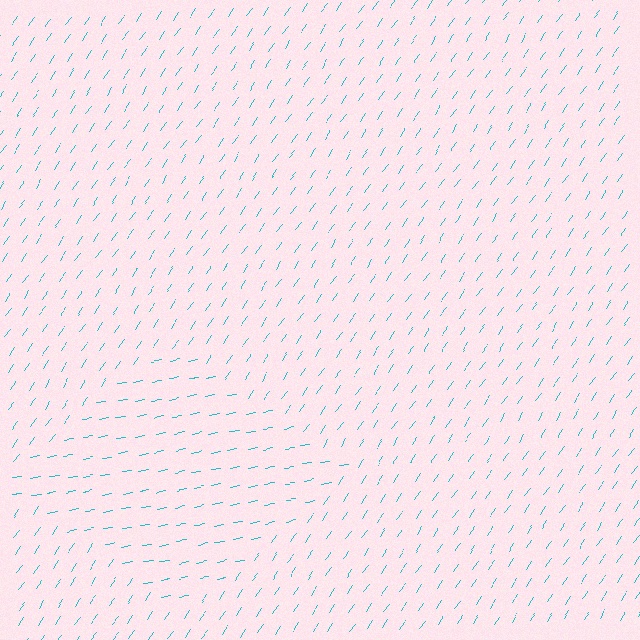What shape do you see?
I see a diamond.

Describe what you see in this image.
The image is filled with small cyan line segments. A diamond region in the image has lines oriented differently from the surrounding lines, creating a visible texture boundary.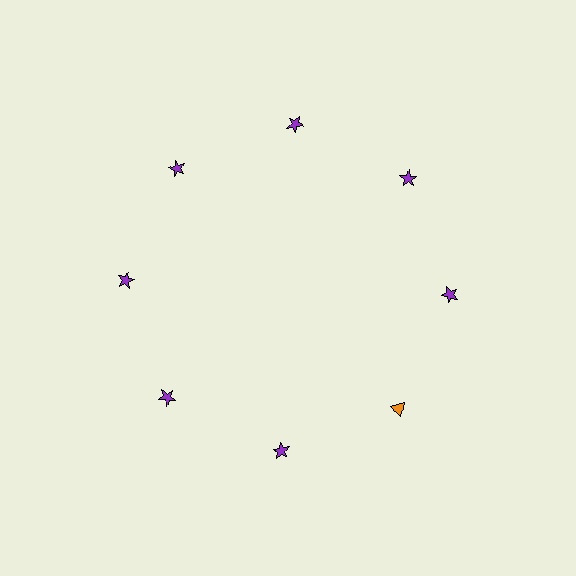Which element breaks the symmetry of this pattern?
The orange triangle at roughly the 4 o'clock position breaks the symmetry. All other shapes are purple stars.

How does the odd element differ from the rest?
It differs in both color (orange instead of purple) and shape (triangle instead of star).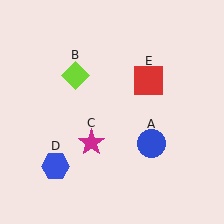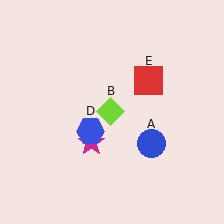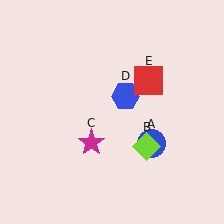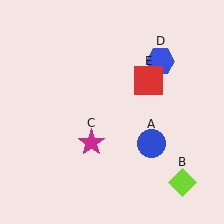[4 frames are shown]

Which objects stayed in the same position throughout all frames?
Blue circle (object A) and magenta star (object C) and red square (object E) remained stationary.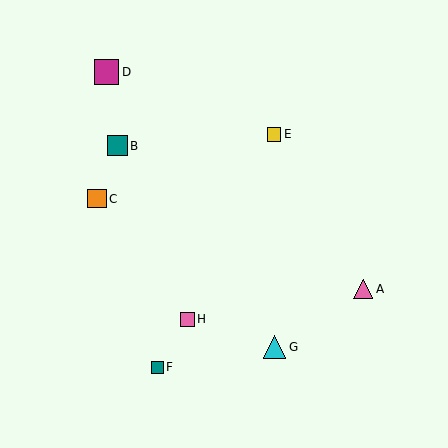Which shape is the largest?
The magenta square (labeled D) is the largest.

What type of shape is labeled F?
Shape F is a teal square.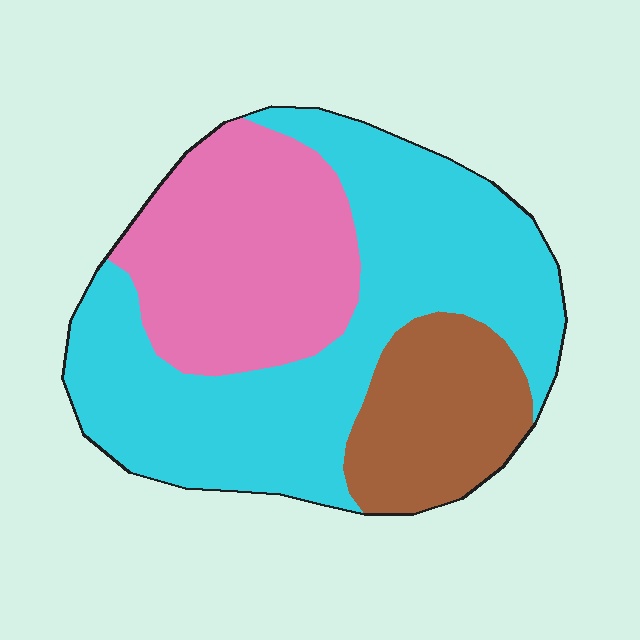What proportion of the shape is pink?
Pink takes up about one third (1/3) of the shape.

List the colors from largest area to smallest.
From largest to smallest: cyan, pink, brown.